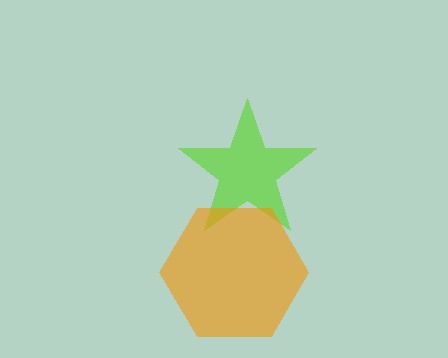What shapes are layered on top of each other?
The layered shapes are: a lime star, an orange hexagon.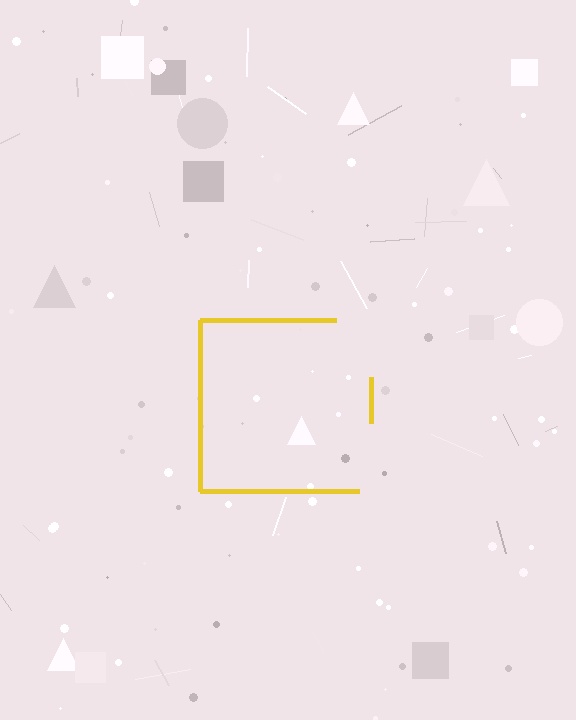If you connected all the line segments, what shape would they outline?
They would outline a square.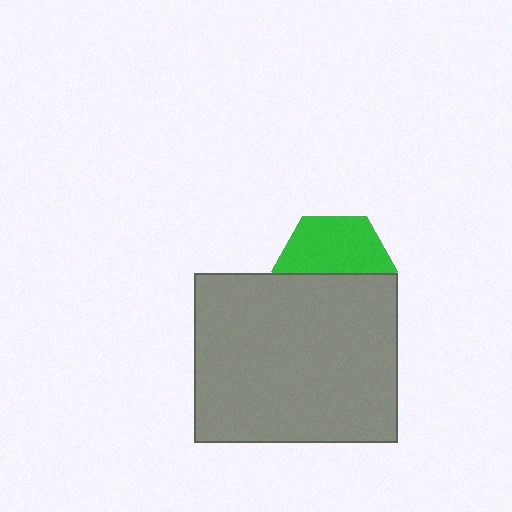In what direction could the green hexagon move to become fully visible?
The green hexagon could move up. That would shift it out from behind the gray rectangle entirely.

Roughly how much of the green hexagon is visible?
About half of it is visible (roughly 52%).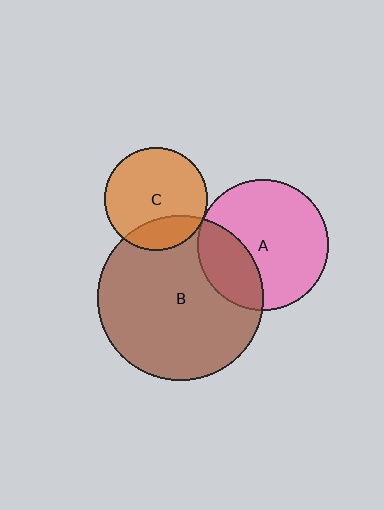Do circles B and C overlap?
Yes.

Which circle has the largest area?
Circle B (brown).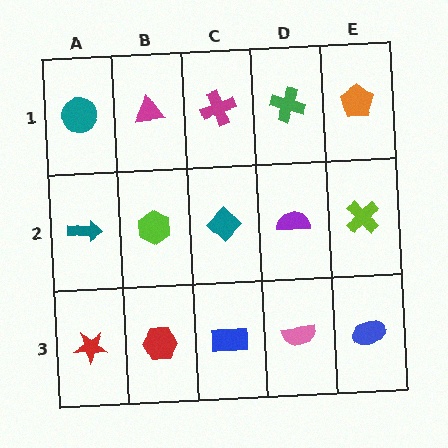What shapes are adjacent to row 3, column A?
A teal arrow (row 2, column A), a red hexagon (row 3, column B).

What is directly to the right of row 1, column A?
A magenta triangle.